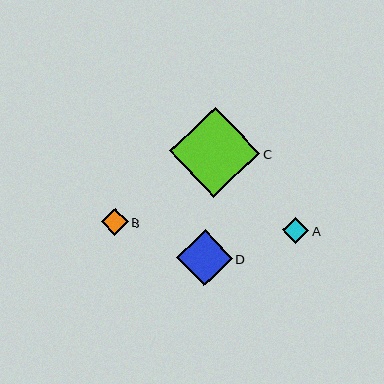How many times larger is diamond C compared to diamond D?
Diamond C is approximately 1.6 times the size of diamond D.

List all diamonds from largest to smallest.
From largest to smallest: C, D, B, A.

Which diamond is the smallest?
Diamond A is the smallest with a size of approximately 26 pixels.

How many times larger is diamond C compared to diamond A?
Diamond C is approximately 3.5 times the size of diamond A.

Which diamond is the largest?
Diamond C is the largest with a size of approximately 90 pixels.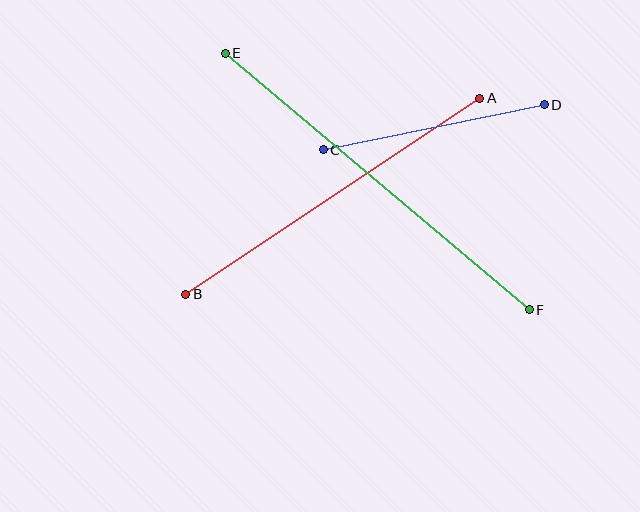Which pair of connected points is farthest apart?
Points E and F are farthest apart.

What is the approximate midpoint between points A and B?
The midpoint is at approximately (333, 196) pixels.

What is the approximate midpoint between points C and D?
The midpoint is at approximately (434, 127) pixels.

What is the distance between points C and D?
The distance is approximately 226 pixels.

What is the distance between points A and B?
The distance is approximately 353 pixels.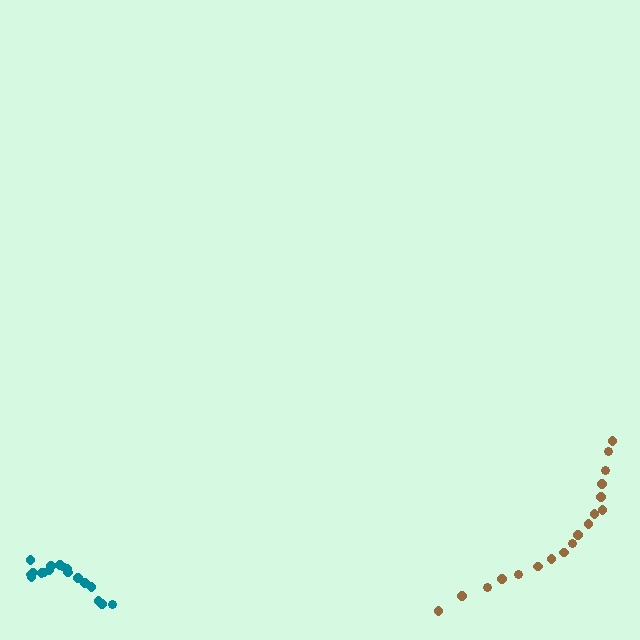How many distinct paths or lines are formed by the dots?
There are 2 distinct paths.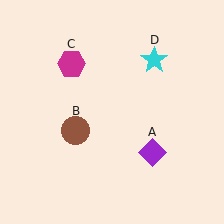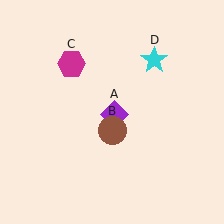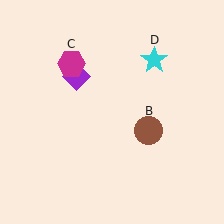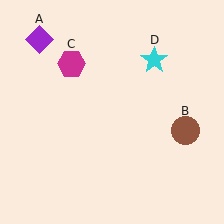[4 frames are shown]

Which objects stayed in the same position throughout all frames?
Magenta hexagon (object C) and cyan star (object D) remained stationary.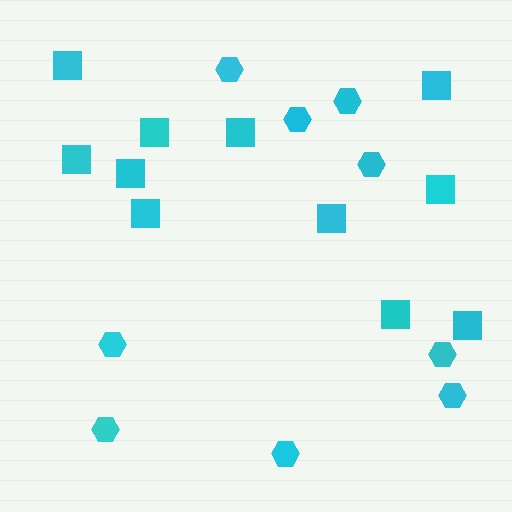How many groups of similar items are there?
There are 2 groups: one group of hexagons (9) and one group of squares (11).